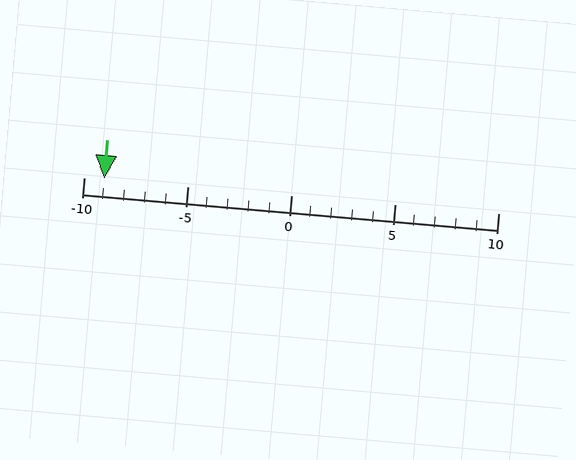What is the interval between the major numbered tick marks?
The major tick marks are spaced 5 units apart.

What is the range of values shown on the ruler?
The ruler shows values from -10 to 10.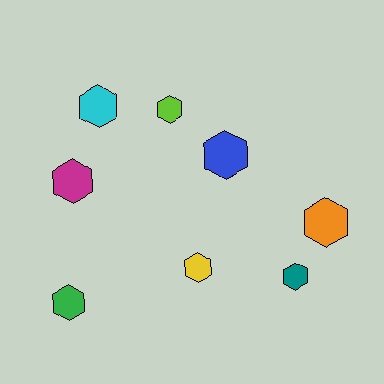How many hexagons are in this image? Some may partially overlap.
There are 8 hexagons.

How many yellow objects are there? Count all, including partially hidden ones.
There is 1 yellow object.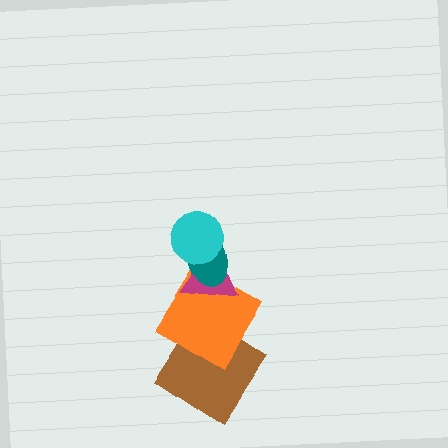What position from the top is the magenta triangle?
The magenta triangle is 3rd from the top.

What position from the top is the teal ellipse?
The teal ellipse is 2nd from the top.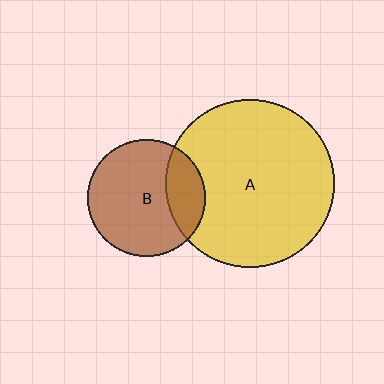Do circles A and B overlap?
Yes.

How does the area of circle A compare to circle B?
Approximately 2.1 times.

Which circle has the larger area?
Circle A (yellow).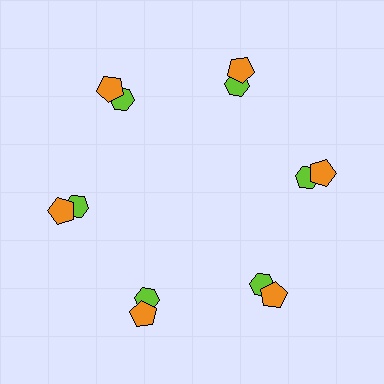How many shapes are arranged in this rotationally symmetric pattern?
There are 12 shapes, arranged in 6 groups of 2.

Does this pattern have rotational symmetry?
Yes, this pattern has 6-fold rotational symmetry. It looks the same after rotating 60 degrees around the center.